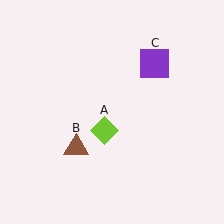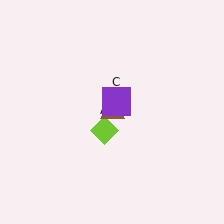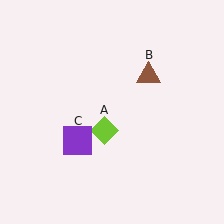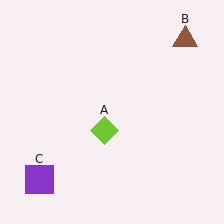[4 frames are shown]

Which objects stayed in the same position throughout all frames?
Lime diamond (object A) remained stationary.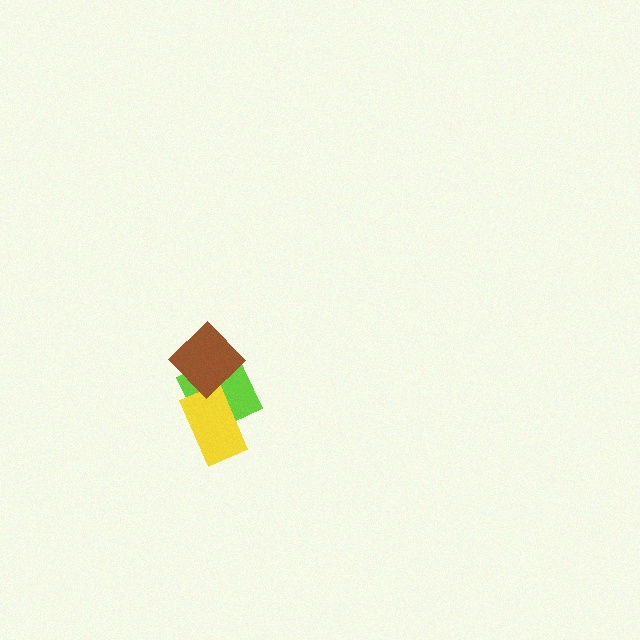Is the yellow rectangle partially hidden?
Yes, it is partially covered by another shape.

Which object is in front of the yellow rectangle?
The brown diamond is in front of the yellow rectangle.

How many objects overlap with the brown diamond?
2 objects overlap with the brown diamond.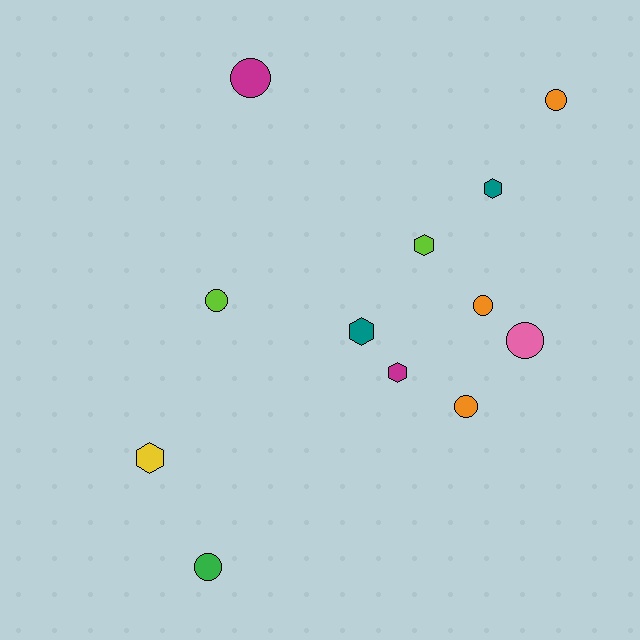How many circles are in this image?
There are 7 circles.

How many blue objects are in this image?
There are no blue objects.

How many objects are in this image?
There are 12 objects.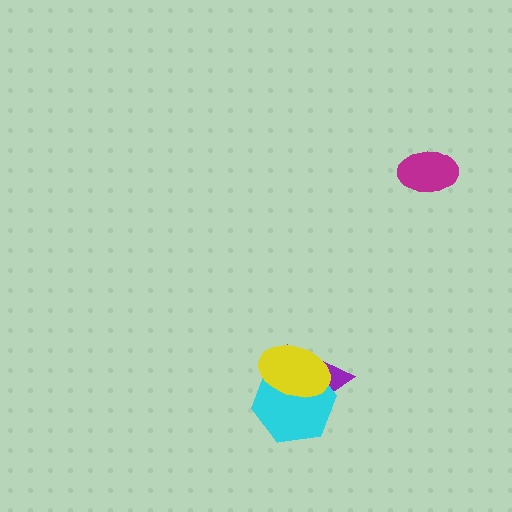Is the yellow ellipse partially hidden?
No, no other shape covers it.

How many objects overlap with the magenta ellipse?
0 objects overlap with the magenta ellipse.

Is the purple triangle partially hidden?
Yes, it is partially covered by another shape.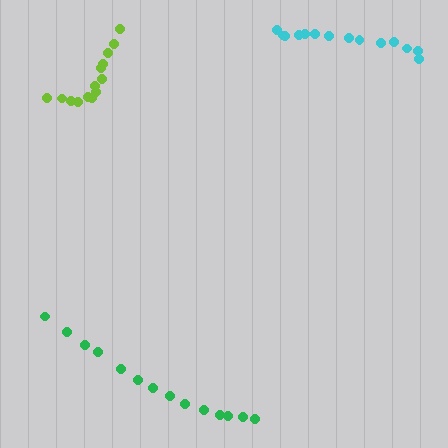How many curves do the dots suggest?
There are 3 distinct paths.